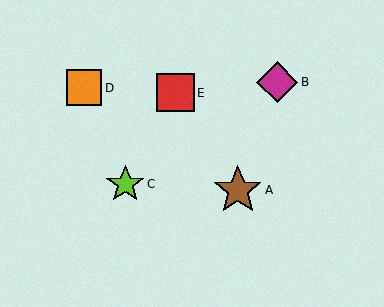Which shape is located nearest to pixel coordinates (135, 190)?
The lime star (labeled C) at (125, 184) is nearest to that location.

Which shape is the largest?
The brown star (labeled A) is the largest.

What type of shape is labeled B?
Shape B is a magenta diamond.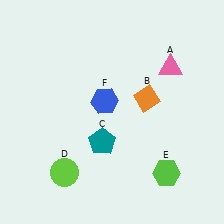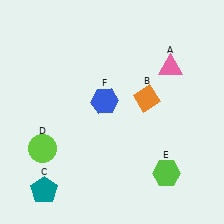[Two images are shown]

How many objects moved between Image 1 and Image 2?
2 objects moved between the two images.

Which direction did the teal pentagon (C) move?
The teal pentagon (C) moved left.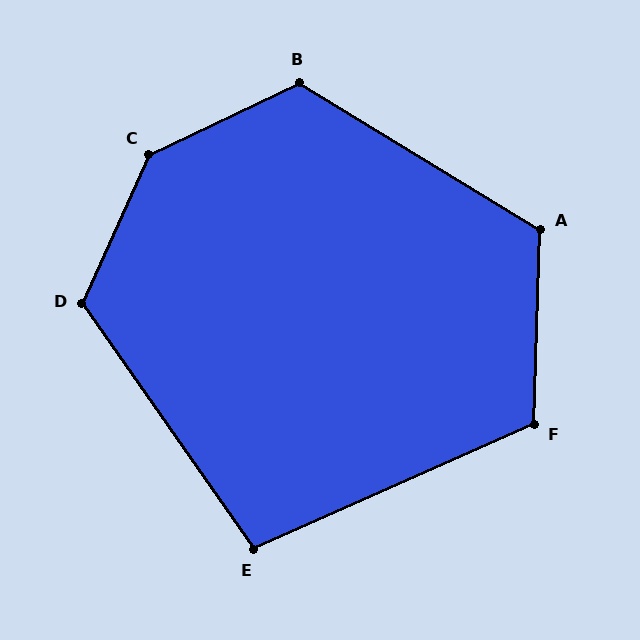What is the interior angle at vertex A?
Approximately 119 degrees (obtuse).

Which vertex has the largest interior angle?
C, at approximately 140 degrees.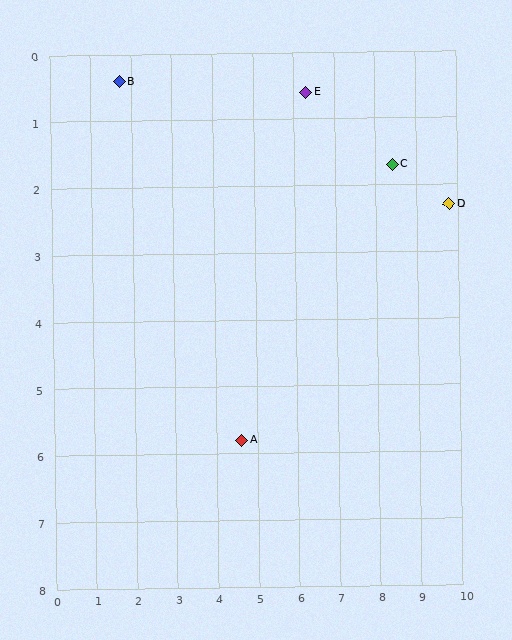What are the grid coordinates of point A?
Point A is at approximately (4.6, 5.8).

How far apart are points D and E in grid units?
Points D and E are about 3.9 grid units apart.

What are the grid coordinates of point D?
Point D is at approximately (9.8, 2.3).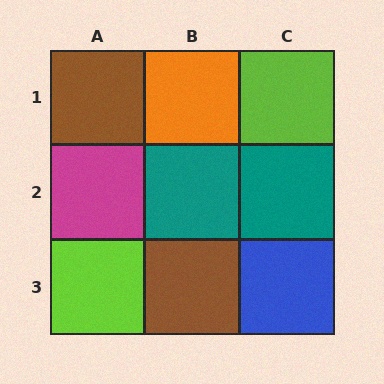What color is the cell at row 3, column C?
Blue.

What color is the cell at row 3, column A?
Lime.